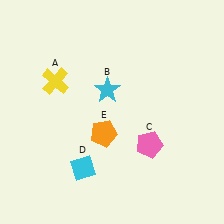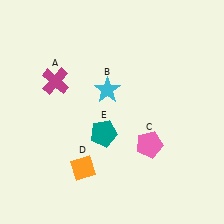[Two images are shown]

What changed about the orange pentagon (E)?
In Image 1, E is orange. In Image 2, it changed to teal.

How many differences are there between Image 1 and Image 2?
There are 3 differences between the two images.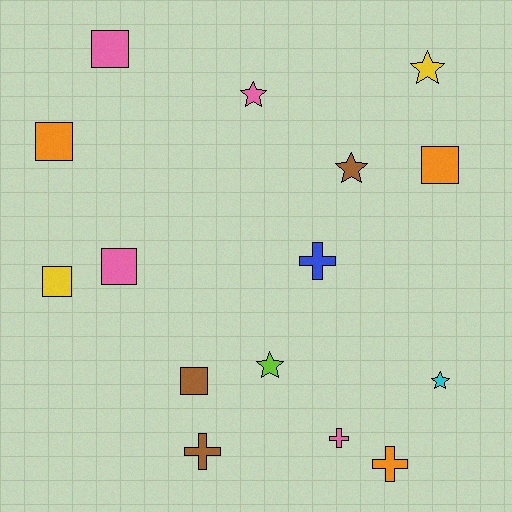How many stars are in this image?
There are 5 stars.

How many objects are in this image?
There are 15 objects.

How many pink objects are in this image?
There are 4 pink objects.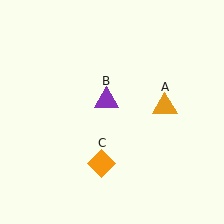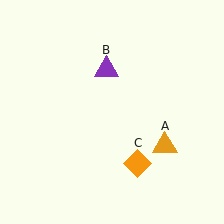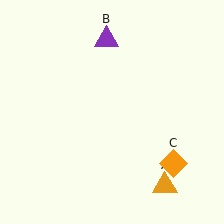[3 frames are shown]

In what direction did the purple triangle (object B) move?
The purple triangle (object B) moved up.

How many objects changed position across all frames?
3 objects changed position: orange triangle (object A), purple triangle (object B), orange diamond (object C).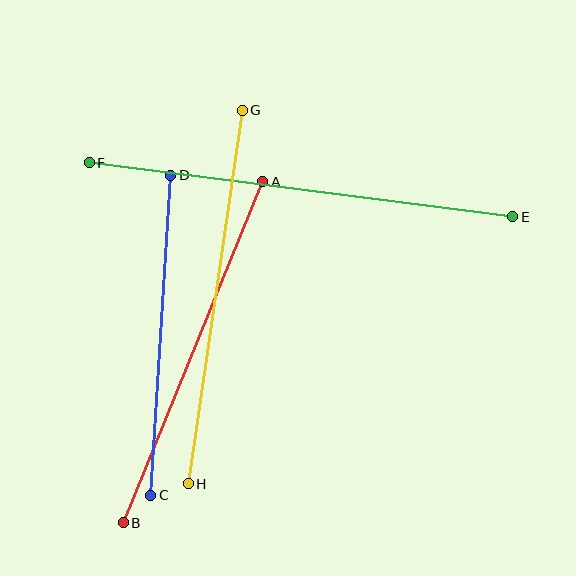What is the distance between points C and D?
The distance is approximately 321 pixels.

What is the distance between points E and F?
The distance is approximately 427 pixels.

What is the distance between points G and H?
The distance is approximately 377 pixels.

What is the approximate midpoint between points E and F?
The midpoint is at approximately (301, 190) pixels.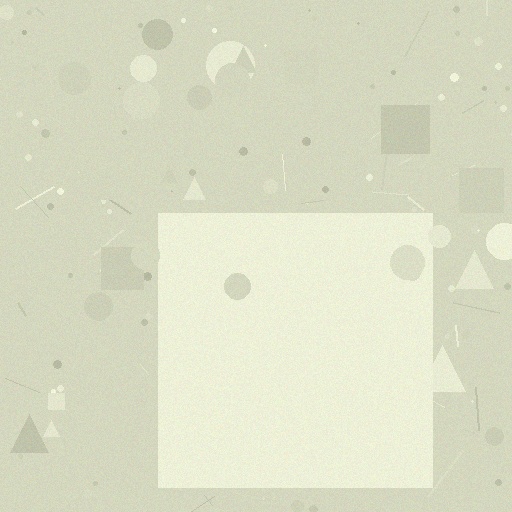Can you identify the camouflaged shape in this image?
The camouflaged shape is a square.